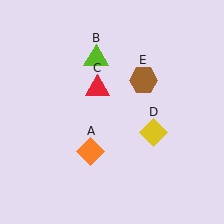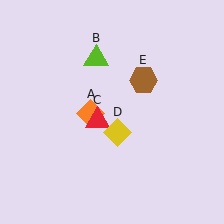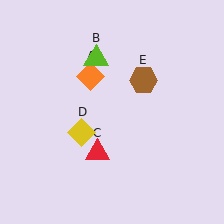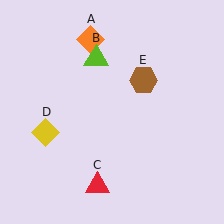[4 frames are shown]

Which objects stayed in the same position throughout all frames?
Lime triangle (object B) and brown hexagon (object E) remained stationary.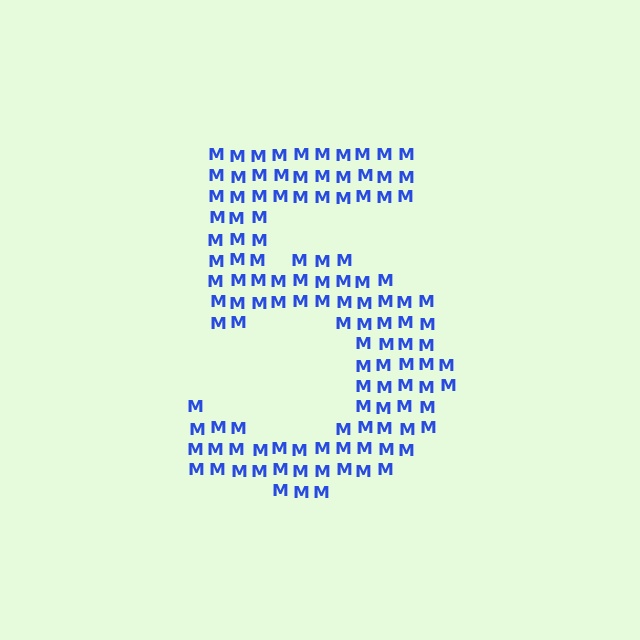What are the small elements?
The small elements are letter M's.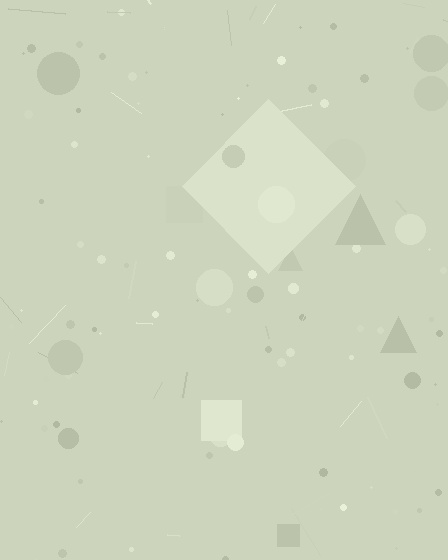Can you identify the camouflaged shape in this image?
The camouflaged shape is a diamond.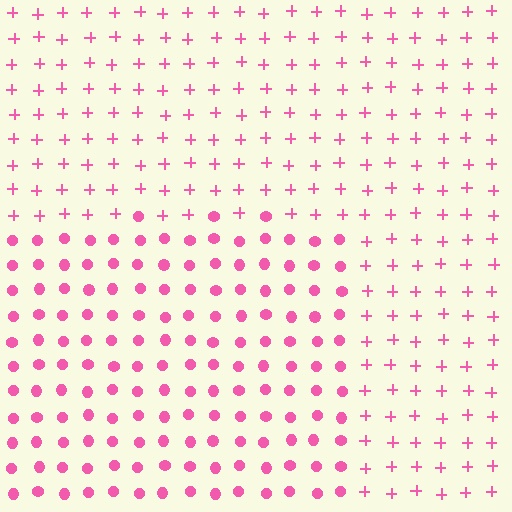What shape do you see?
I see a rectangle.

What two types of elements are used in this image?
The image uses circles inside the rectangle region and plus signs outside it.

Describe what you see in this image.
The image is filled with small pink elements arranged in a uniform grid. A rectangle-shaped region contains circles, while the surrounding area contains plus signs. The boundary is defined purely by the change in element shape.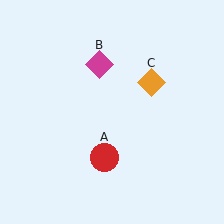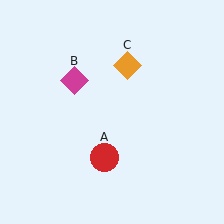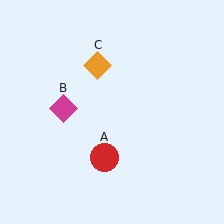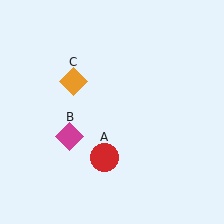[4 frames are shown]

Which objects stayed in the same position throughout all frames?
Red circle (object A) remained stationary.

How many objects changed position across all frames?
2 objects changed position: magenta diamond (object B), orange diamond (object C).